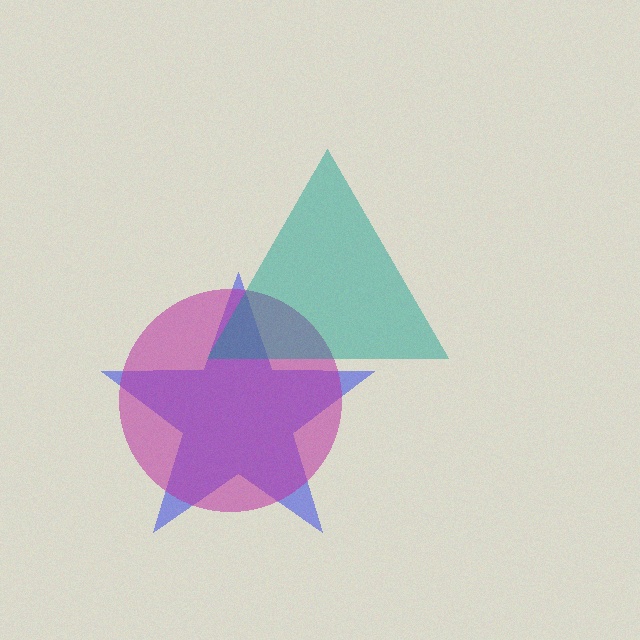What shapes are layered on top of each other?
The layered shapes are: a blue star, a magenta circle, a teal triangle.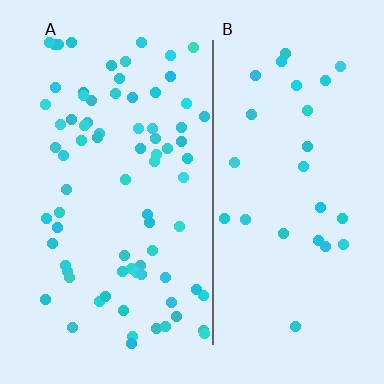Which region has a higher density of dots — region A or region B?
A (the left).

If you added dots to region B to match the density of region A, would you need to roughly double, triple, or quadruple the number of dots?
Approximately triple.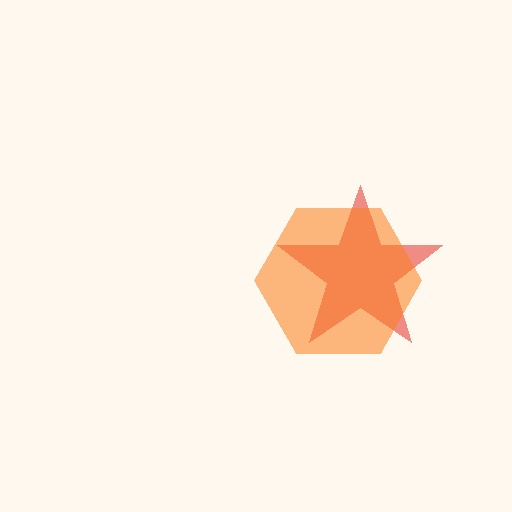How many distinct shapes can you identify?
There are 2 distinct shapes: a red star, an orange hexagon.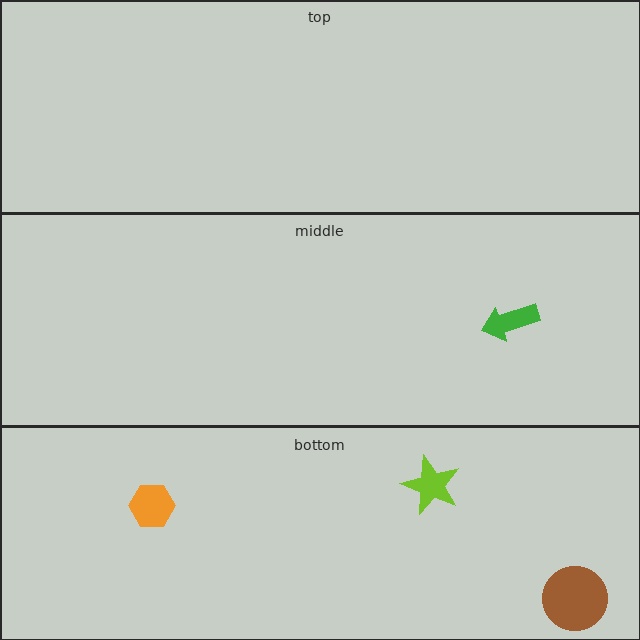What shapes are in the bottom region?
The brown circle, the orange hexagon, the lime star.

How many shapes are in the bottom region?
3.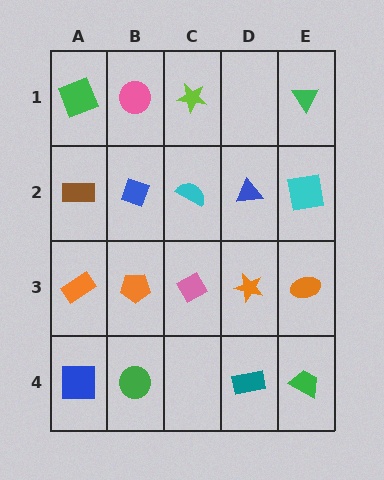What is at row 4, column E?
A green trapezoid.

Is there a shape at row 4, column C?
No, that cell is empty.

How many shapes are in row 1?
4 shapes.